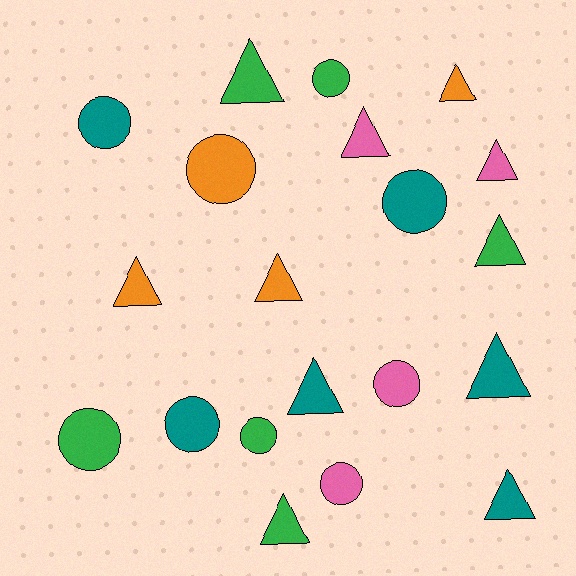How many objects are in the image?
There are 20 objects.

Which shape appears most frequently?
Triangle, with 11 objects.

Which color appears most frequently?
Teal, with 6 objects.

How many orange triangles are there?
There are 3 orange triangles.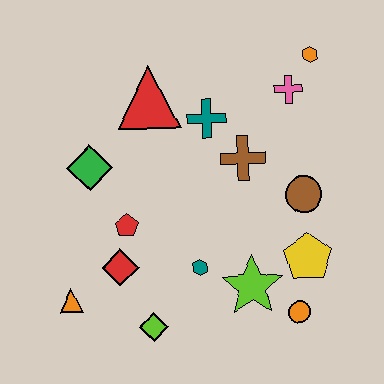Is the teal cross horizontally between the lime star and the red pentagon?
Yes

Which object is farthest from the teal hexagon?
The orange hexagon is farthest from the teal hexagon.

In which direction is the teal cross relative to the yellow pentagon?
The teal cross is above the yellow pentagon.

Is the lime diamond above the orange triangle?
No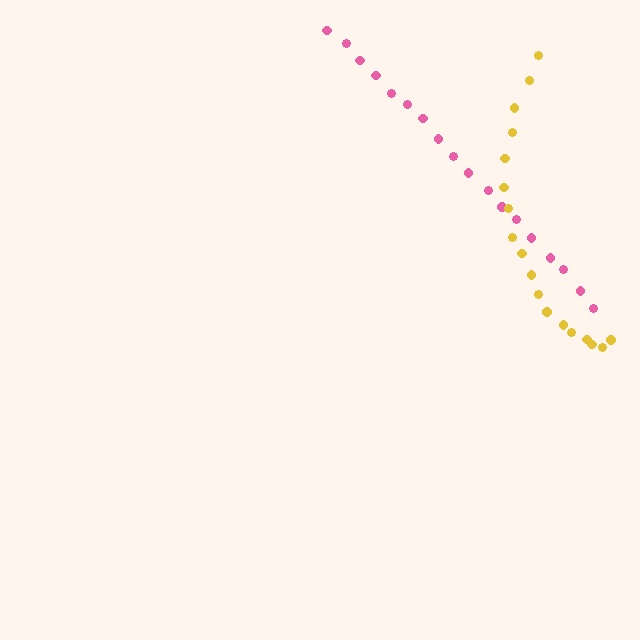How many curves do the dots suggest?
There are 2 distinct paths.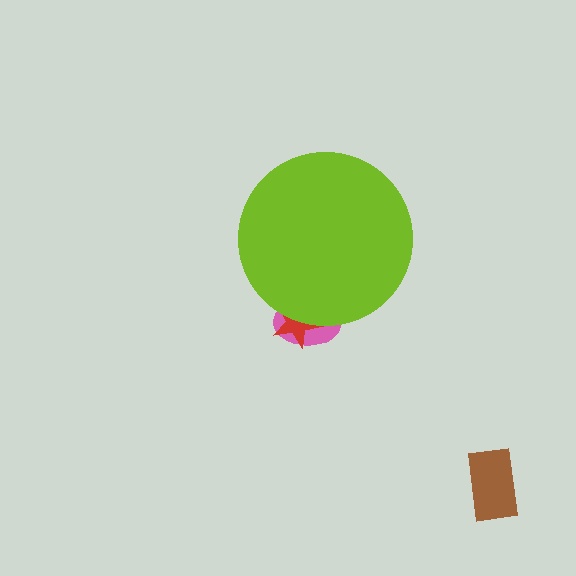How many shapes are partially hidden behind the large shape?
2 shapes are partially hidden.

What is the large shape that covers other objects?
A lime circle.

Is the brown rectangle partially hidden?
No, the brown rectangle is fully visible.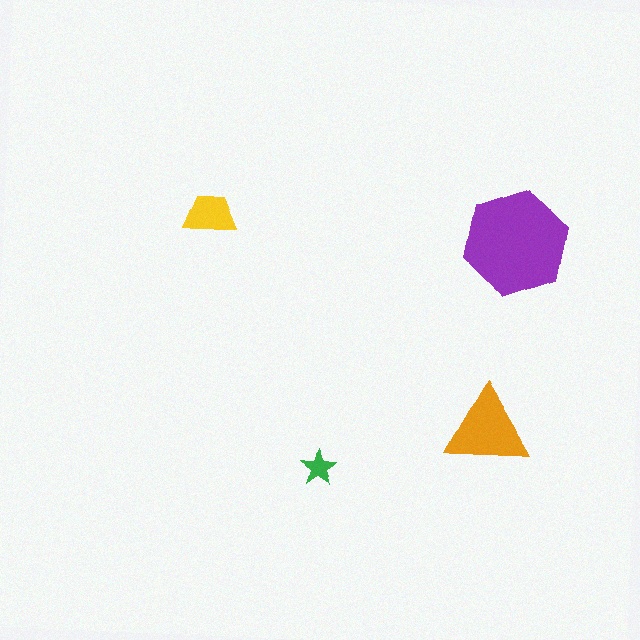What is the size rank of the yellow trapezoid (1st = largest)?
3rd.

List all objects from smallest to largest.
The green star, the yellow trapezoid, the orange triangle, the purple hexagon.